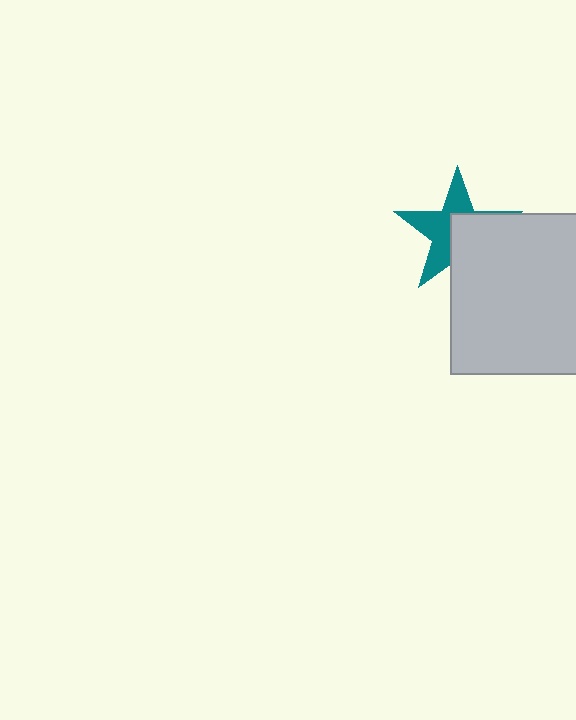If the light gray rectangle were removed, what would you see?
You would see the complete teal star.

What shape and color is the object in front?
The object in front is a light gray rectangle.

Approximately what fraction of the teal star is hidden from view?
Roughly 48% of the teal star is hidden behind the light gray rectangle.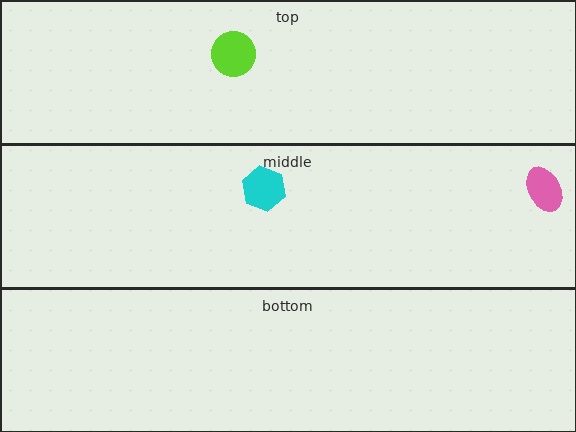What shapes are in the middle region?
The pink ellipse, the cyan hexagon.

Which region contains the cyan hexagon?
The middle region.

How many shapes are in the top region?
1.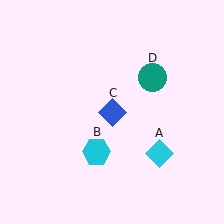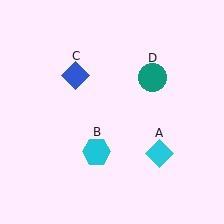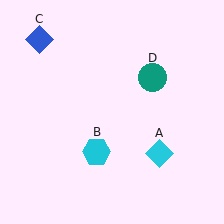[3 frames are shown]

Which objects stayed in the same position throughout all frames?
Cyan diamond (object A) and cyan hexagon (object B) and teal circle (object D) remained stationary.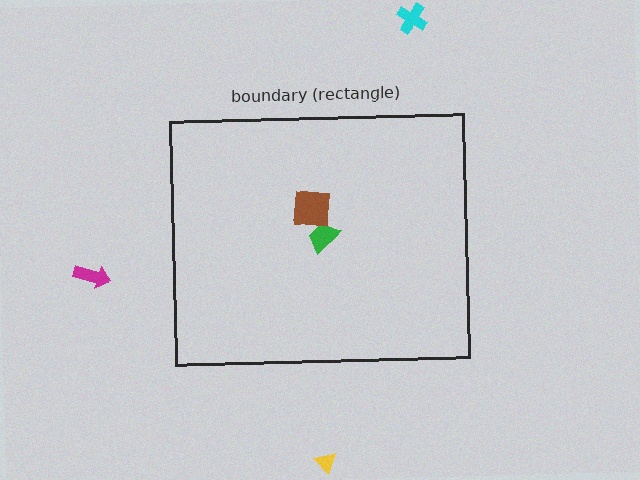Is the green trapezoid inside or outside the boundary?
Inside.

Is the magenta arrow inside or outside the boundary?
Outside.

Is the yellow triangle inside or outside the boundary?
Outside.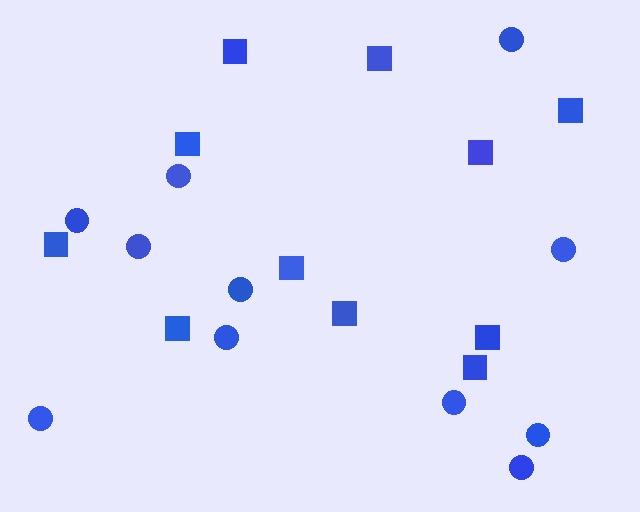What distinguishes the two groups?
There are 2 groups: one group of squares (11) and one group of circles (11).